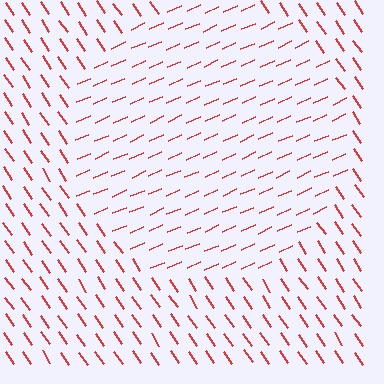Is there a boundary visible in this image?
Yes, there is a texture boundary formed by a change in line orientation.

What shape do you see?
I see a circle.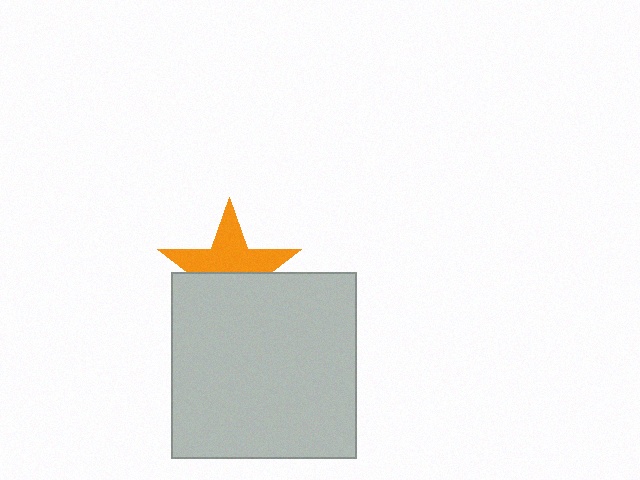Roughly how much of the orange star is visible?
About half of it is visible (roughly 52%).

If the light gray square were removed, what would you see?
You would see the complete orange star.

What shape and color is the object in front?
The object in front is a light gray square.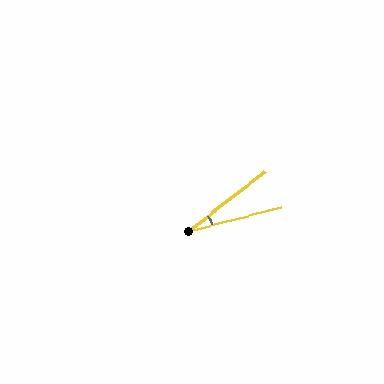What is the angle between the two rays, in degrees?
Approximately 23 degrees.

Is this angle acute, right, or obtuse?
It is acute.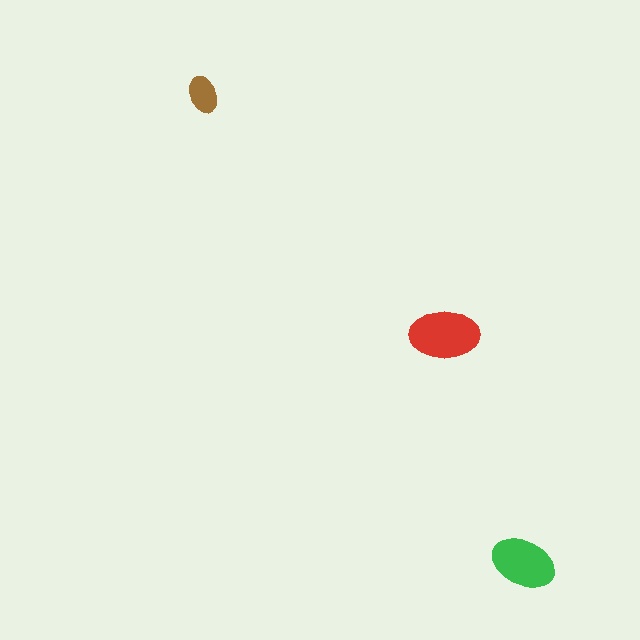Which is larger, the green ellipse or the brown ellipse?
The green one.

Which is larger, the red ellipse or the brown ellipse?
The red one.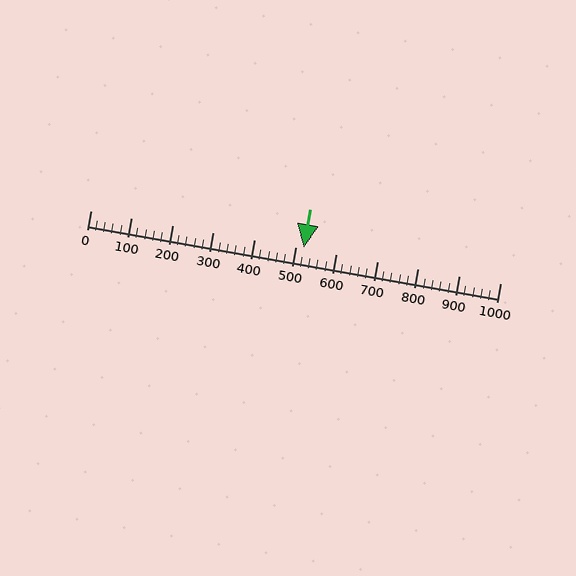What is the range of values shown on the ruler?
The ruler shows values from 0 to 1000.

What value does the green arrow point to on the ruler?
The green arrow points to approximately 520.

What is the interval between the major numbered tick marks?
The major tick marks are spaced 100 units apart.